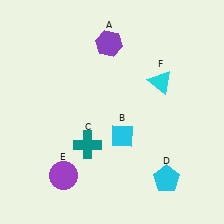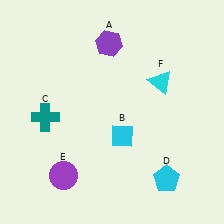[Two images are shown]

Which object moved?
The teal cross (C) moved left.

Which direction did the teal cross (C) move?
The teal cross (C) moved left.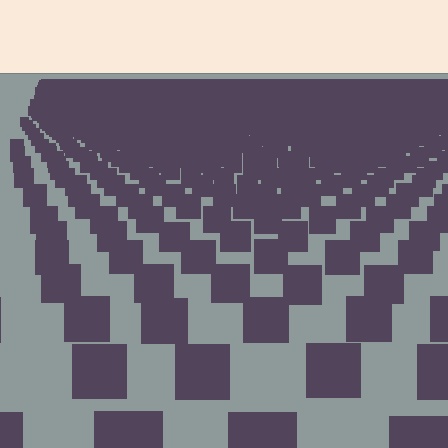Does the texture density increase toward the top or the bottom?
Density increases toward the top.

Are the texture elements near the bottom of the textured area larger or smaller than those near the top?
Larger. Near the bottom, elements are closer to the viewer and appear at a bigger on-screen size.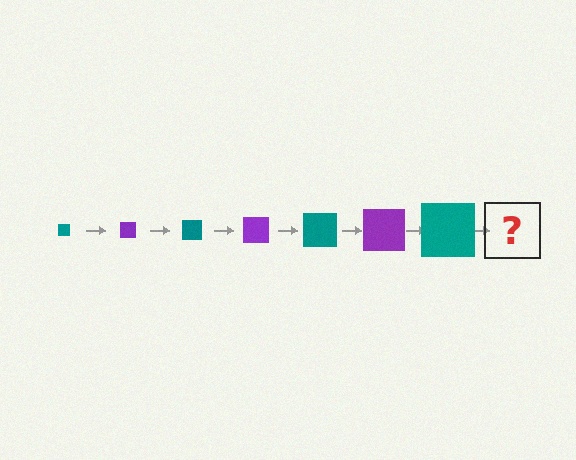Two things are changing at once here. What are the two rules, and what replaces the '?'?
The two rules are that the square grows larger each step and the color cycles through teal and purple. The '?' should be a purple square, larger than the previous one.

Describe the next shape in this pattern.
It should be a purple square, larger than the previous one.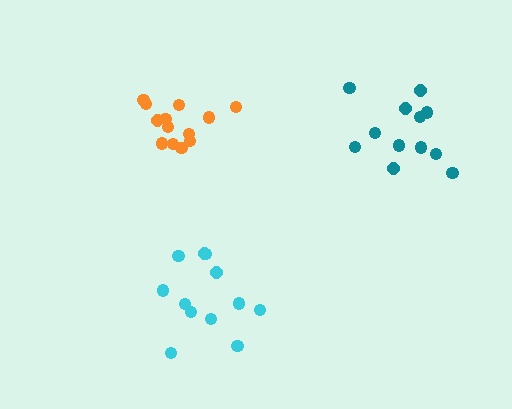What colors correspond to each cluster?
The clusters are colored: orange, teal, cyan.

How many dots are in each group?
Group 1: 13 dots, Group 2: 12 dots, Group 3: 12 dots (37 total).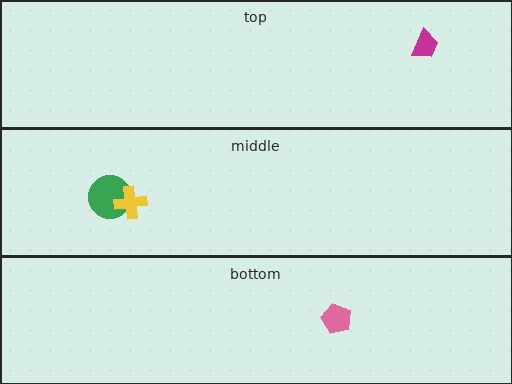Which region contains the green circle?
The middle region.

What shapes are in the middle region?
The green circle, the yellow cross.